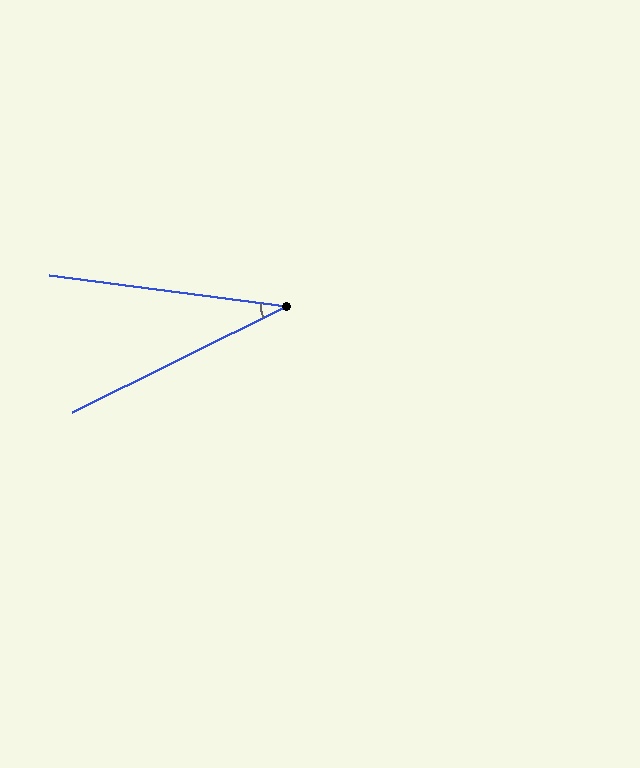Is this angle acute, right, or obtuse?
It is acute.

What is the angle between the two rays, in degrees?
Approximately 34 degrees.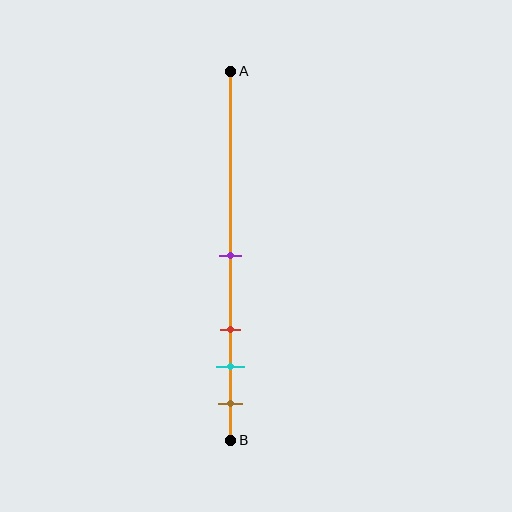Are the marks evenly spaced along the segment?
No, the marks are not evenly spaced.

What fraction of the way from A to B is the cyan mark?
The cyan mark is approximately 80% (0.8) of the way from A to B.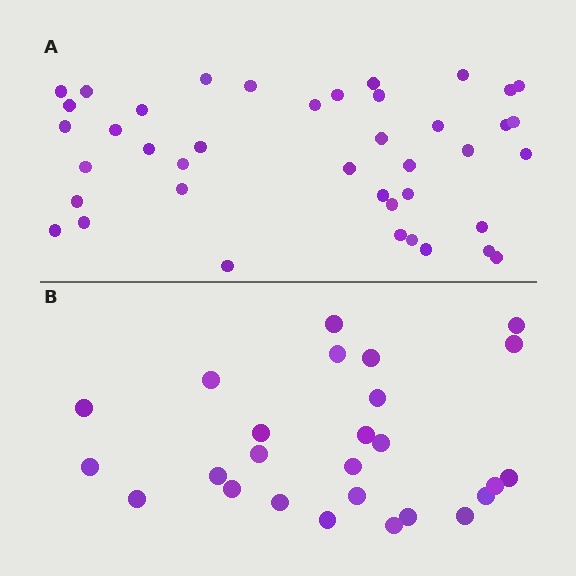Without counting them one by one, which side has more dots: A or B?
Region A (the top region) has more dots.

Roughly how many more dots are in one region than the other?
Region A has approximately 15 more dots than region B.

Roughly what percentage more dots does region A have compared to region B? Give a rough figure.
About 60% more.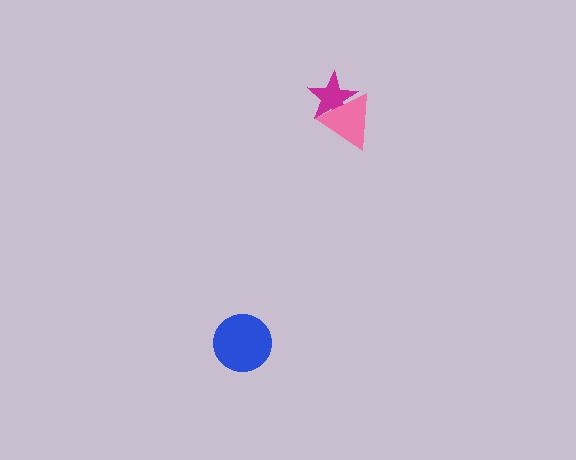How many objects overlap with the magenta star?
1 object overlaps with the magenta star.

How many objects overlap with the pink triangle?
1 object overlaps with the pink triangle.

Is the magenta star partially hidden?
Yes, it is partially covered by another shape.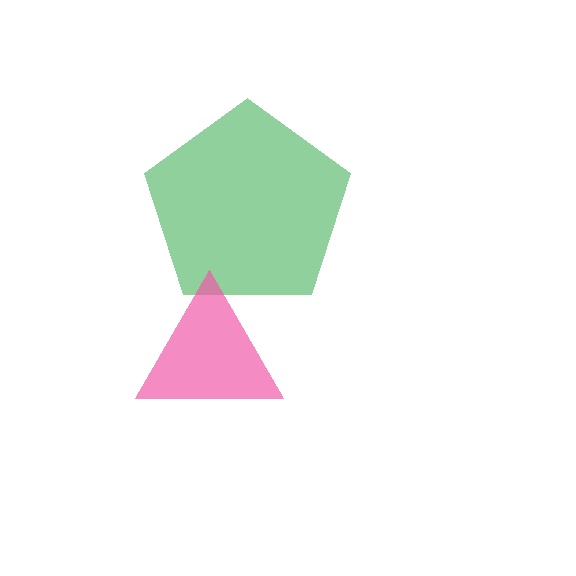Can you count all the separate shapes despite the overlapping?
Yes, there are 2 separate shapes.